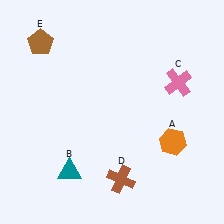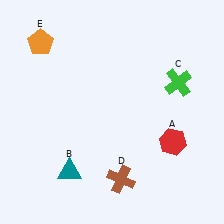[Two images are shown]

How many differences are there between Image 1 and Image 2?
There are 3 differences between the two images.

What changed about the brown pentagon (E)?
In Image 1, E is brown. In Image 2, it changed to orange.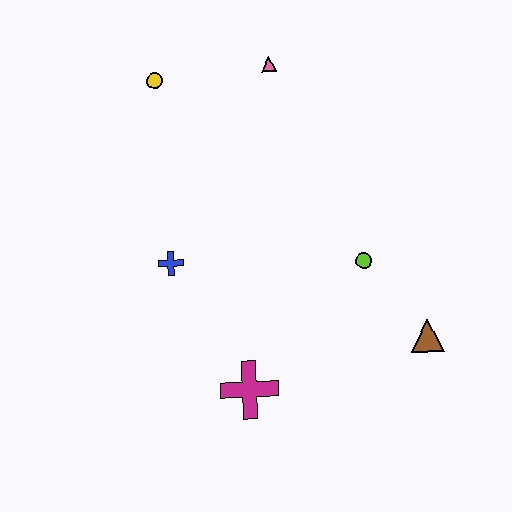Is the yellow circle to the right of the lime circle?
No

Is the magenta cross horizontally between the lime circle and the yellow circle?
Yes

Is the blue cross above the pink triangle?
No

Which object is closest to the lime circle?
The brown triangle is closest to the lime circle.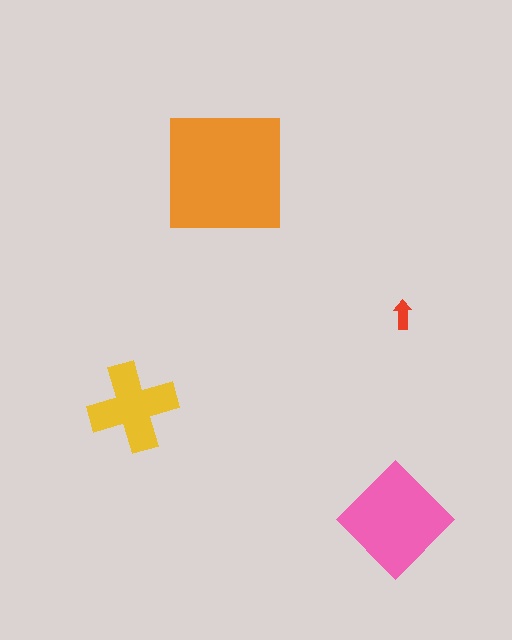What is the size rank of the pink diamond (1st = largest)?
2nd.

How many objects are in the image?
There are 4 objects in the image.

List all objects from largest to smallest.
The orange square, the pink diamond, the yellow cross, the red arrow.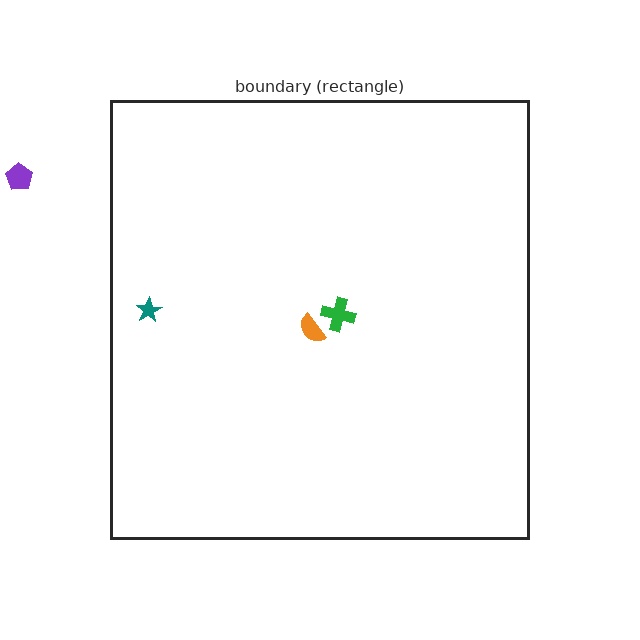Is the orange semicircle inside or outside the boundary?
Inside.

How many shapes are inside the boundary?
3 inside, 1 outside.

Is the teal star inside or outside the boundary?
Inside.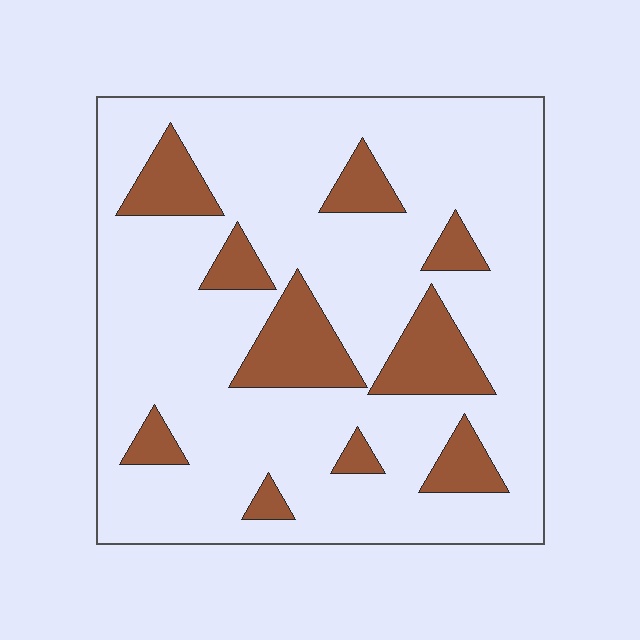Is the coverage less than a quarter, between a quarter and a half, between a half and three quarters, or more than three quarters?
Less than a quarter.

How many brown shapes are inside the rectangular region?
10.